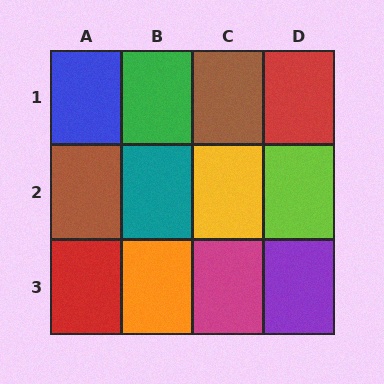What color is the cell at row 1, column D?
Red.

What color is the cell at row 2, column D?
Lime.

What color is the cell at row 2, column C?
Yellow.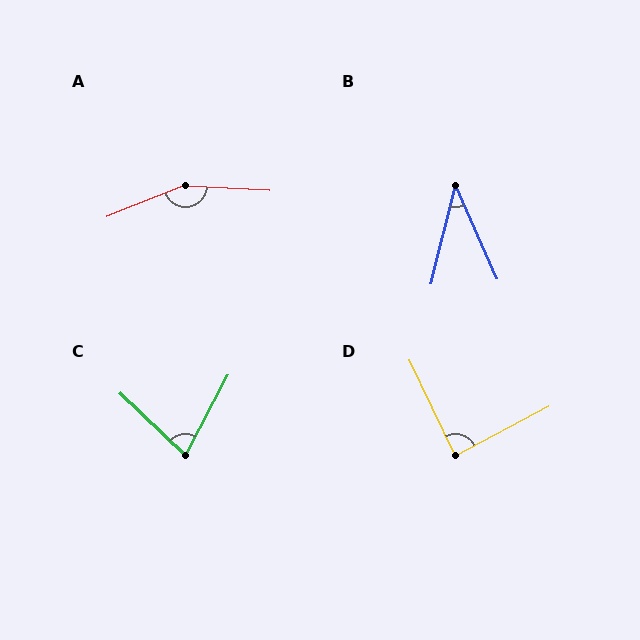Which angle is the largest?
A, at approximately 155 degrees.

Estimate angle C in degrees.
Approximately 74 degrees.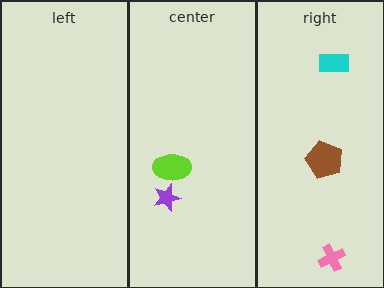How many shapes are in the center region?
2.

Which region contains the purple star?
The center region.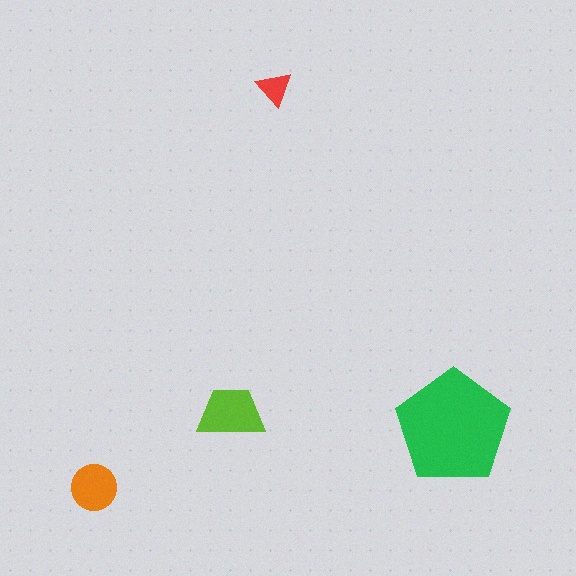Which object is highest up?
The red triangle is topmost.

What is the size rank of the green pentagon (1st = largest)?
1st.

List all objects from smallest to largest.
The red triangle, the orange circle, the lime trapezoid, the green pentagon.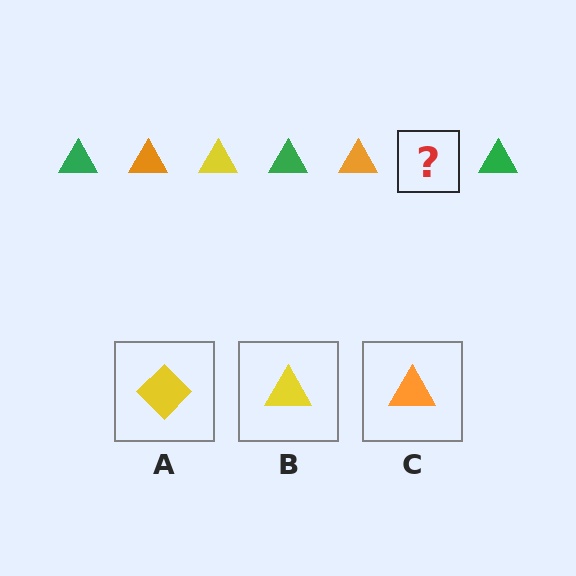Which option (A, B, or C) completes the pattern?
B.